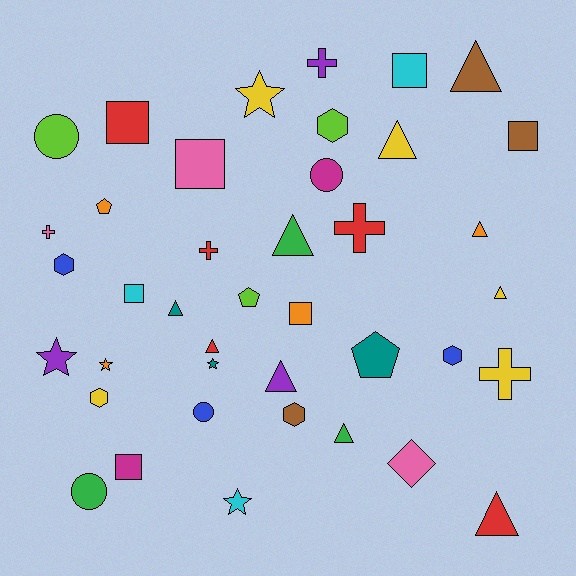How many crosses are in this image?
There are 5 crosses.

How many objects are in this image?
There are 40 objects.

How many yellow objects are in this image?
There are 5 yellow objects.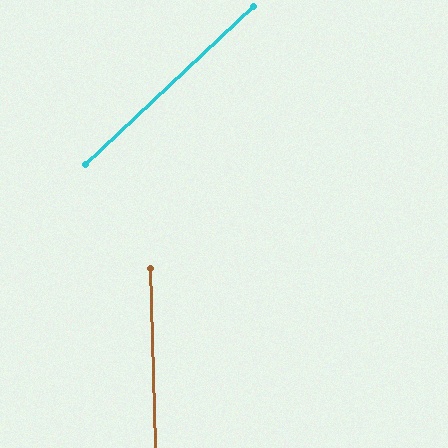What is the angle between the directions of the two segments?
Approximately 49 degrees.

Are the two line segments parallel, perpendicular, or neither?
Neither parallel nor perpendicular — they differ by about 49°.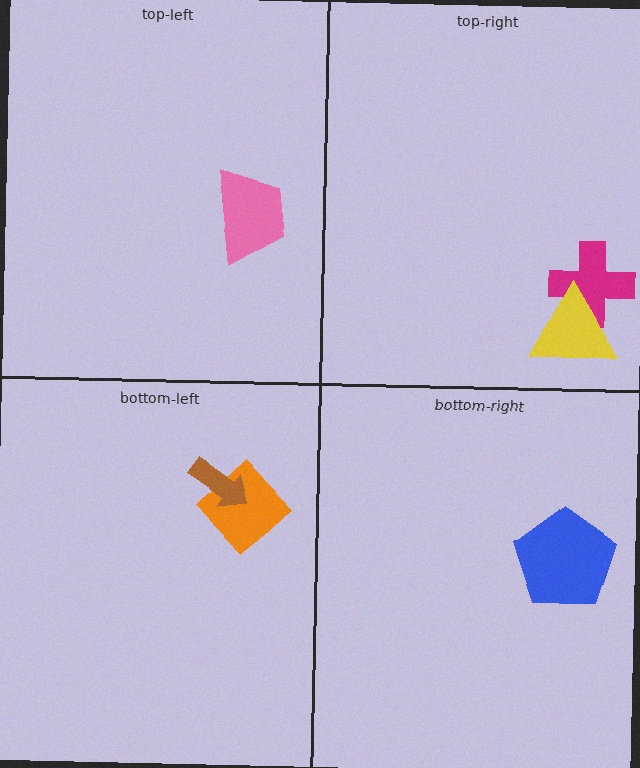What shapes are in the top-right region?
The magenta cross, the yellow triangle.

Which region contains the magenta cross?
The top-right region.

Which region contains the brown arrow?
The bottom-left region.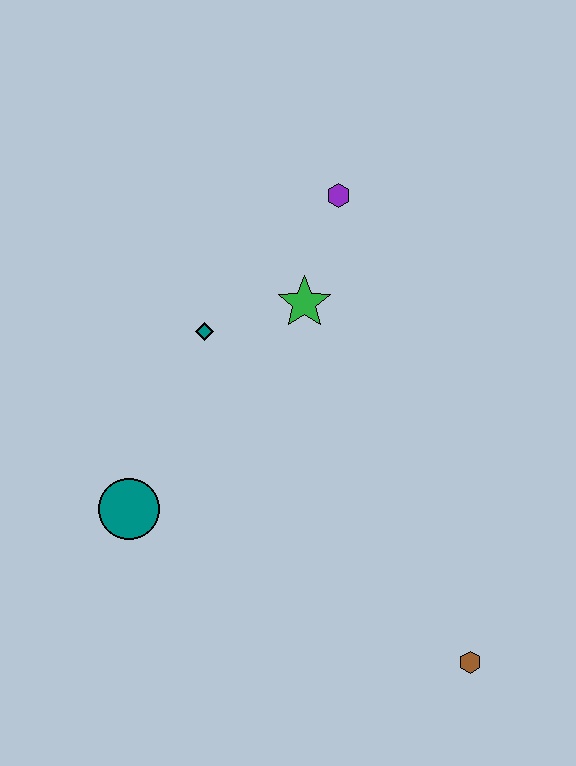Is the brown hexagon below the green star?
Yes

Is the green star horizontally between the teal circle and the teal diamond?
No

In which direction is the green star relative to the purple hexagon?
The green star is below the purple hexagon.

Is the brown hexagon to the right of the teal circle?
Yes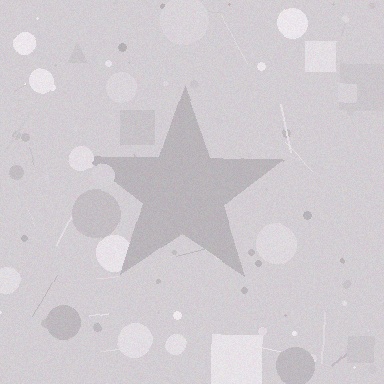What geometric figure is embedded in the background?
A star is embedded in the background.